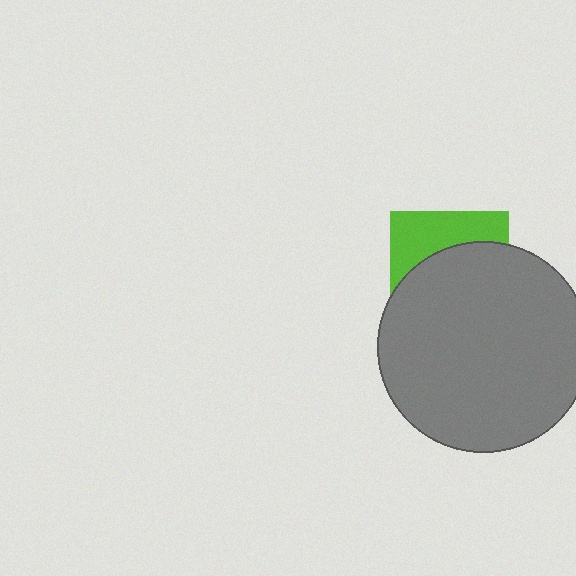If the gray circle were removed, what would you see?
You would see the complete lime square.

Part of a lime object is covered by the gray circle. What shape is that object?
It is a square.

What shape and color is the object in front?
The object in front is a gray circle.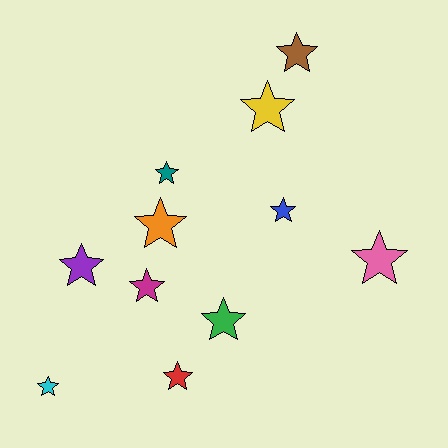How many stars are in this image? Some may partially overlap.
There are 11 stars.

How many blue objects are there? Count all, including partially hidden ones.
There is 1 blue object.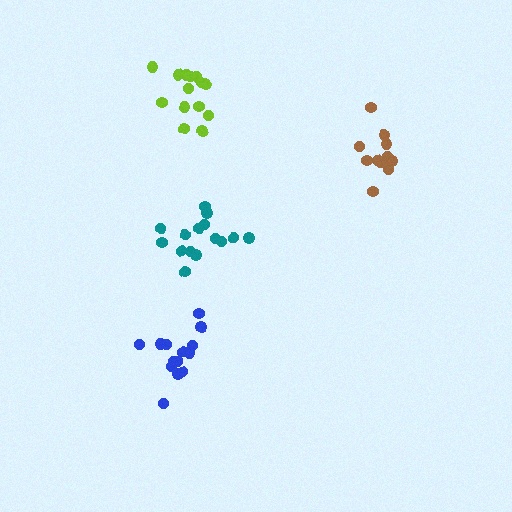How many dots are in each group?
Group 1: 14 dots, Group 2: 15 dots, Group 3: 14 dots, Group 4: 12 dots (55 total).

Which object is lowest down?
The blue cluster is bottommost.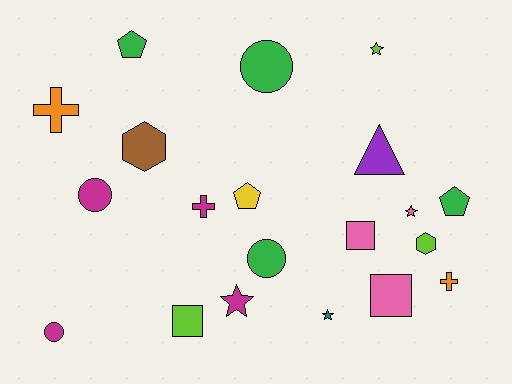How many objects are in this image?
There are 20 objects.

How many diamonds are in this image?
There are no diamonds.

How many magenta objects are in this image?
There are 4 magenta objects.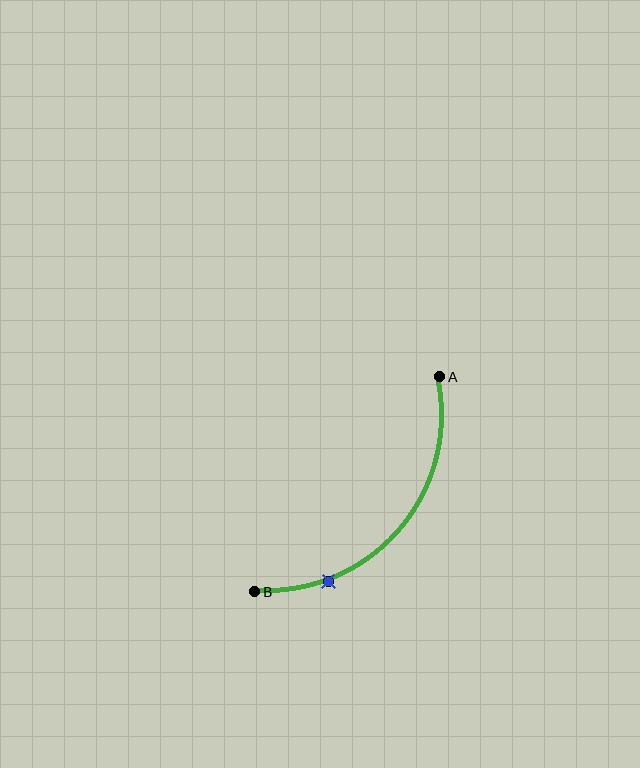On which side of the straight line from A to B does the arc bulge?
The arc bulges below and to the right of the straight line connecting A and B.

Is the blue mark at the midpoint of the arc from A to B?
No. The blue mark lies on the arc but is closer to endpoint B. The arc midpoint would be at the point on the curve equidistant along the arc from both A and B.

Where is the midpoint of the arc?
The arc midpoint is the point on the curve farthest from the straight line joining A and B. It sits below and to the right of that line.